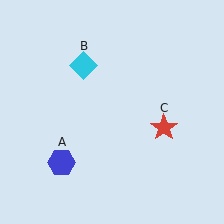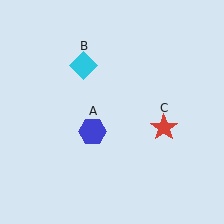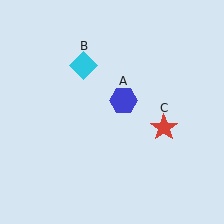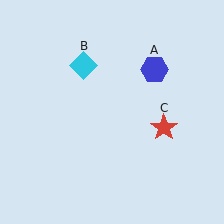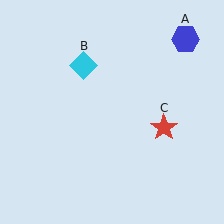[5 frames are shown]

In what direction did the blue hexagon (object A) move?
The blue hexagon (object A) moved up and to the right.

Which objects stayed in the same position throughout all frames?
Cyan diamond (object B) and red star (object C) remained stationary.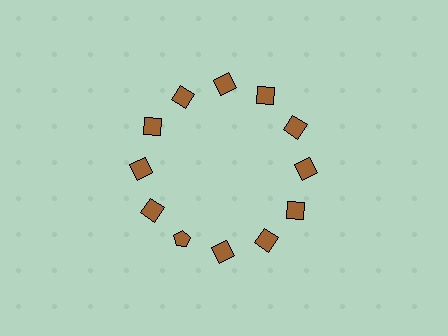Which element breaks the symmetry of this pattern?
The brown pentagon at roughly the 7 o'clock position breaks the symmetry. All other shapes are brown squares.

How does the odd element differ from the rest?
It has a different shape: pentagon instead of square.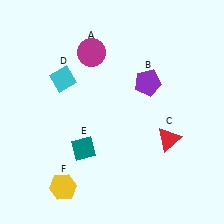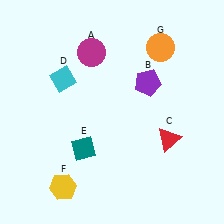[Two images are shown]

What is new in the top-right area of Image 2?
An orange circle (G) was added in the top-right area of Image 2.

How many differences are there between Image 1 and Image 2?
There is 1 difference between the two images.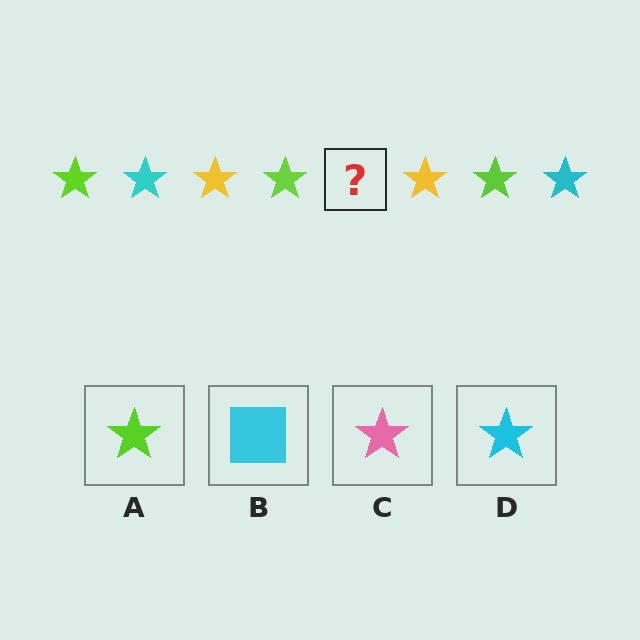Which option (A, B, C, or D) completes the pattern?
D.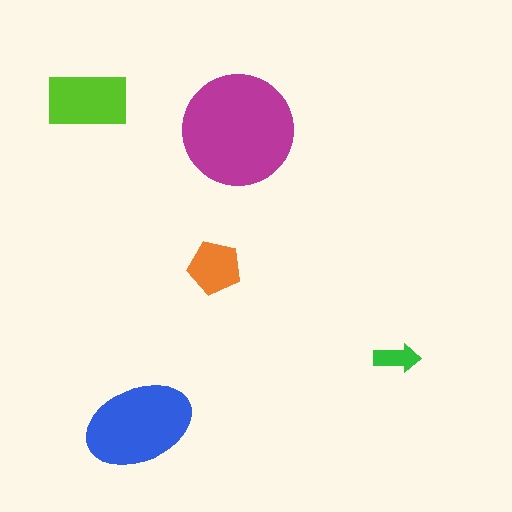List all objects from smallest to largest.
The green arrow, the orange pentagon, the lime rectangle, the blue ellipse, the magenta circle.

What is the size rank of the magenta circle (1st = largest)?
1st.